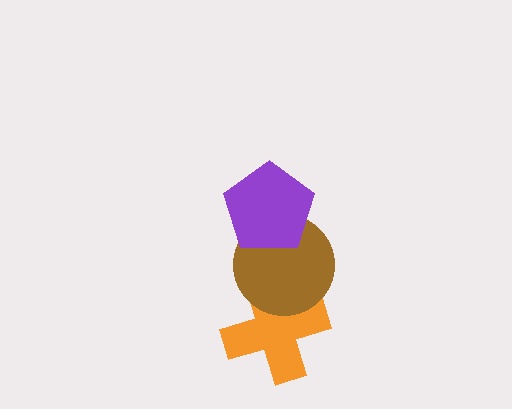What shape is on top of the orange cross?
The brown circle is on top of the orange cross.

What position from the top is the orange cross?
The orange cross is 3rd from the top.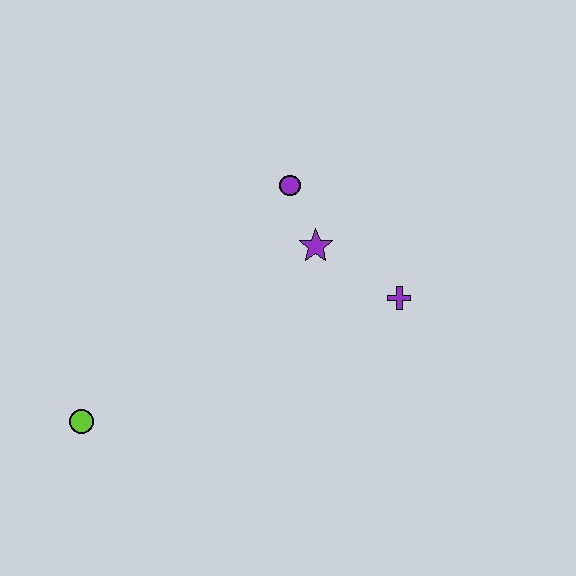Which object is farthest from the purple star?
The lime circle is farthest from the purple star.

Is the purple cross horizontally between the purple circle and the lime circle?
No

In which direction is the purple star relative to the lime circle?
The purple star is to the right of the lime circle.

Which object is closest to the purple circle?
The purple star is closest to the purple circle.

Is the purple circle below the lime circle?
No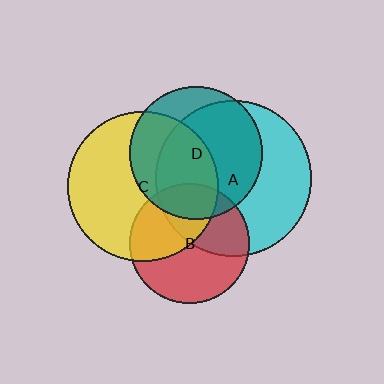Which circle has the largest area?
Circle A (cyan).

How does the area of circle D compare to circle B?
Approximately 1.2 times.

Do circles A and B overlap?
Yes.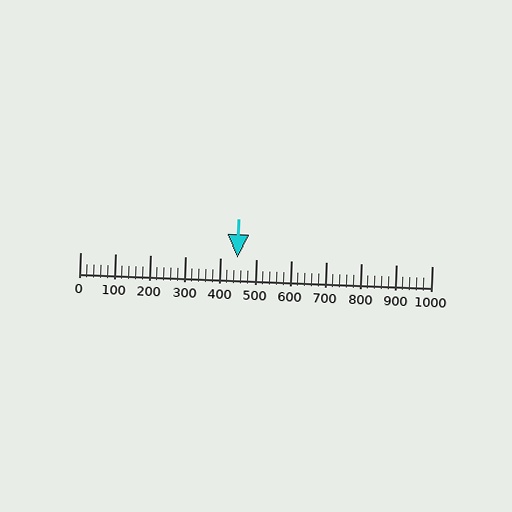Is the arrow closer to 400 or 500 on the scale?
The arrow is closer to 400.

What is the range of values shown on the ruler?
The ruler shows values from 0 to 1000.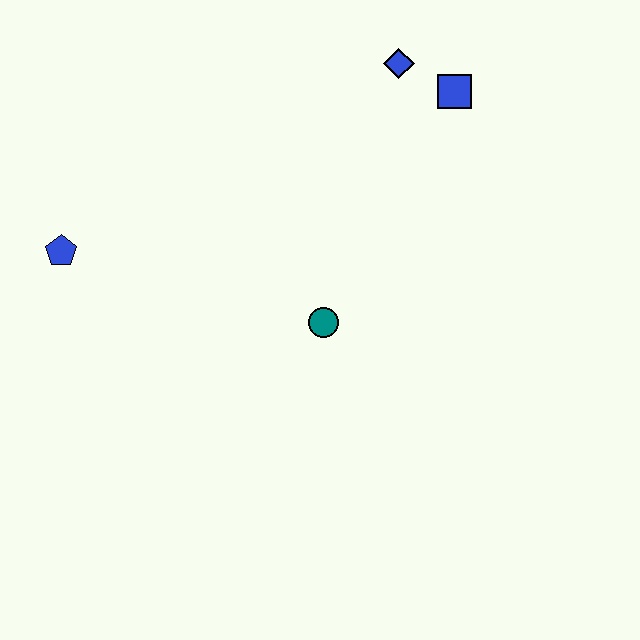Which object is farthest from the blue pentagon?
The blue square is farthest from the blue pentagon.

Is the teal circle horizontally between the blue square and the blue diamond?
No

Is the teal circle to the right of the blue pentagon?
Yes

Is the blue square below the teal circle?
No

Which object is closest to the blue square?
The blue diamond is closest to the blue square.